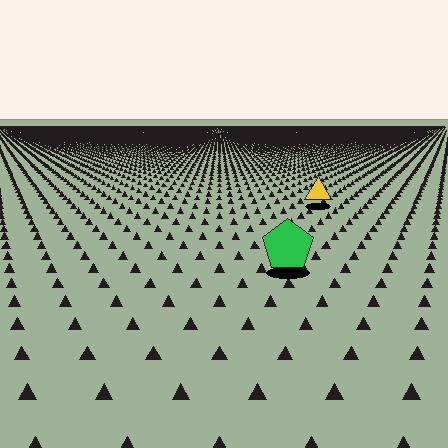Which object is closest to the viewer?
The green pentagon is closest. The texture marks near it are larger and more spread out.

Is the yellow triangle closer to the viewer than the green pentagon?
No. The green pentagon is closer — you can tell from the texture gradient: the ground texture is coarser near it.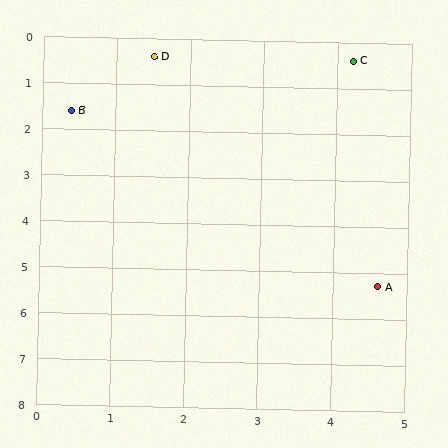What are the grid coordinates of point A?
Point A is at approximately (4.6, 5.3).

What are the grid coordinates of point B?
Point B is at approximately (0.4, 1.6).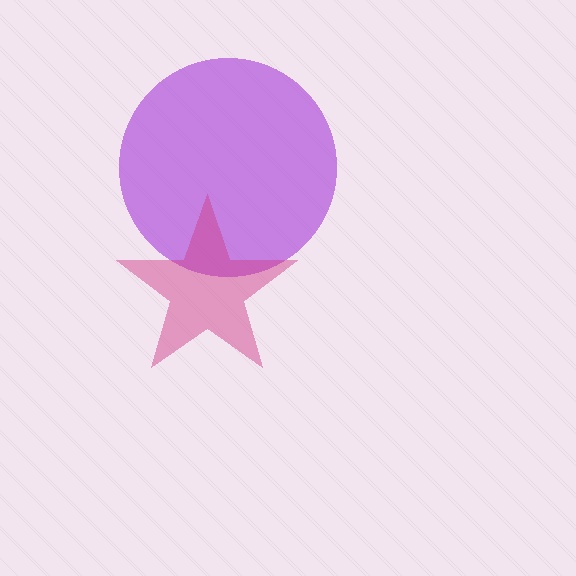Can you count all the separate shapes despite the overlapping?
Yes, there are 2 separate shapes.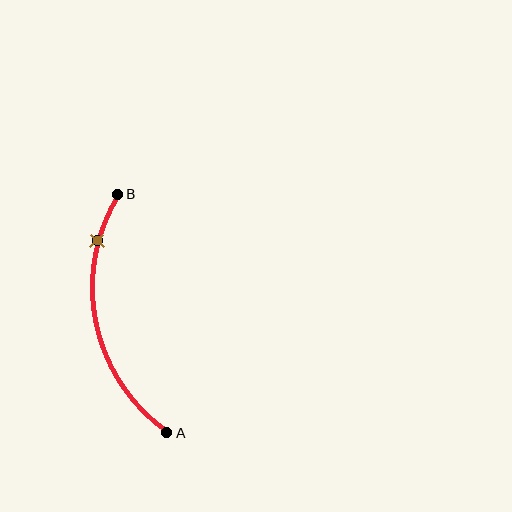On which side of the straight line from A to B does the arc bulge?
The arc bulges to the left of the straight line connecting A and B.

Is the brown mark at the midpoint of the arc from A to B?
No. The brown mark lies on the arc but is closer to endpoint B. The arc midpoint would be at the point on the curve equidistant along the arc from both A and B.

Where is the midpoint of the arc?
The arc midpoint is the point on the curve farthest from the straight line joining A and B. It sits to the left of that line.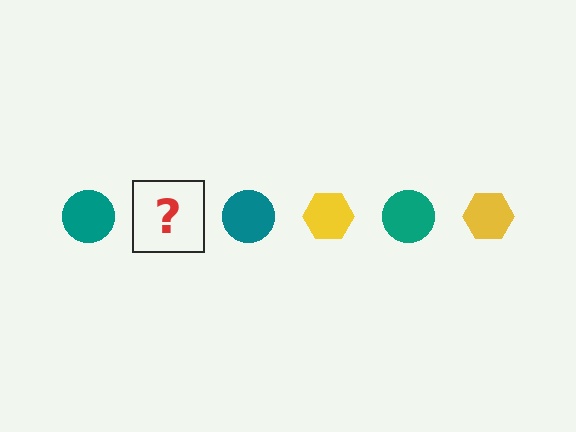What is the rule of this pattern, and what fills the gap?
The rule is that the pattern alternates between teal circle and yellow hexagon. The gap should be filled with a yellow hexagon.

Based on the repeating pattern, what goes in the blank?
The blank should be a yellow hexagon.